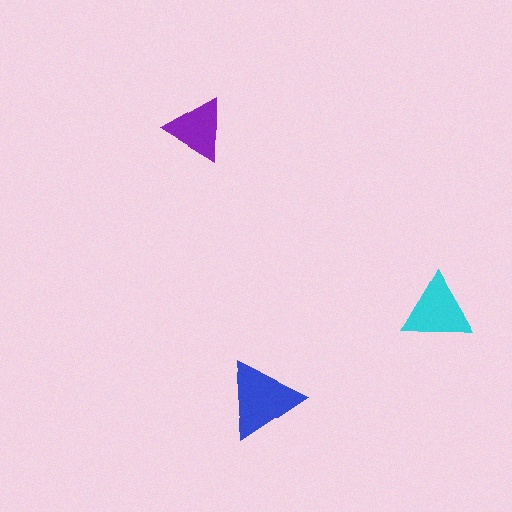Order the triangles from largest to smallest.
the blue one, the cyan one, the purple one.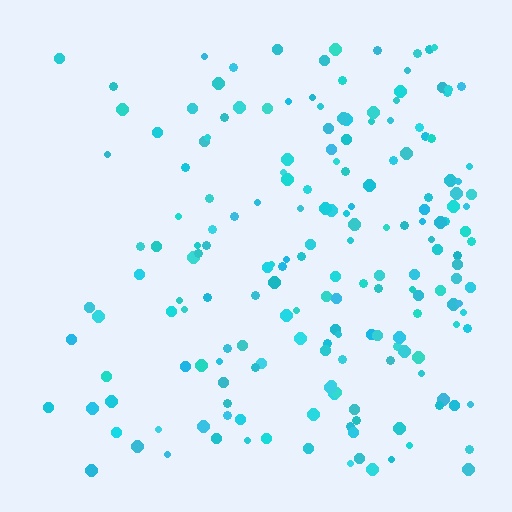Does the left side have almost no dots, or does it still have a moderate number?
Still a moderate number, just noticeably fewer than the right.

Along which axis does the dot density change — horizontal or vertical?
Horizontal.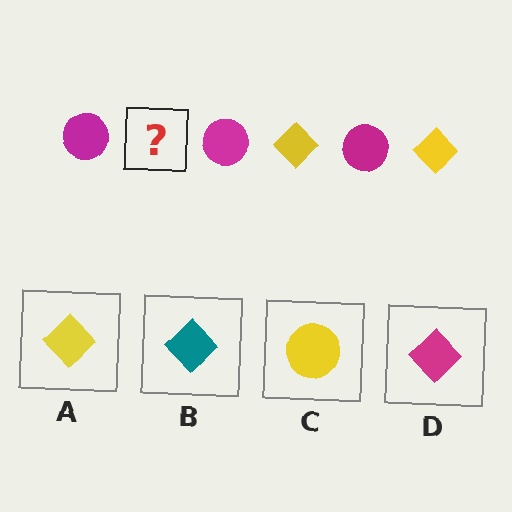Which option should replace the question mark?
Option A.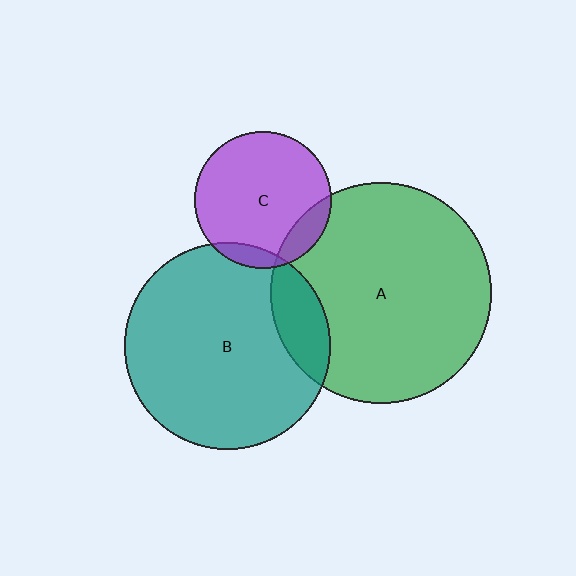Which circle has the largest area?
Circle A (green).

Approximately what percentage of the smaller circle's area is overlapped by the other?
Approximately 15%.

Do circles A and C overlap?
Yes.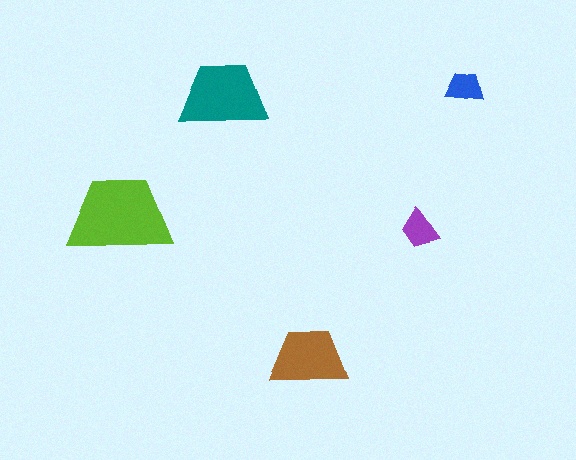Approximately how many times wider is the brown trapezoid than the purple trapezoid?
About 2 times wider.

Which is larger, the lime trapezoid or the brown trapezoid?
The lime one.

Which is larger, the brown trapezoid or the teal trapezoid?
The teal one.